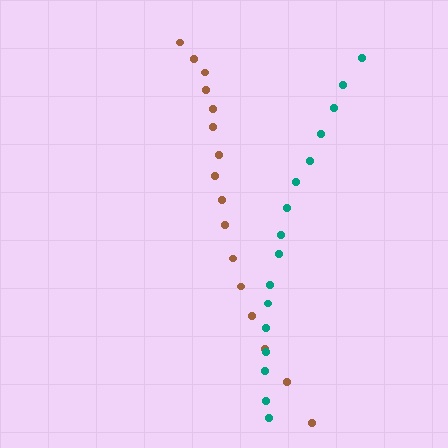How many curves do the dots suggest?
There are 2 distinct paths.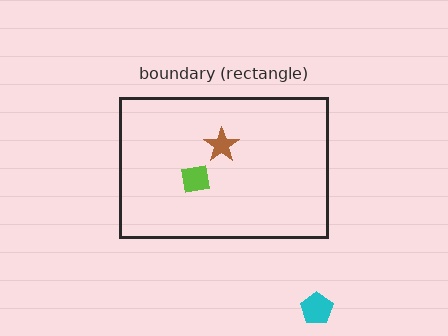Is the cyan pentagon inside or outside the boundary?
Outside.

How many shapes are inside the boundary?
2 inside, 1 outside.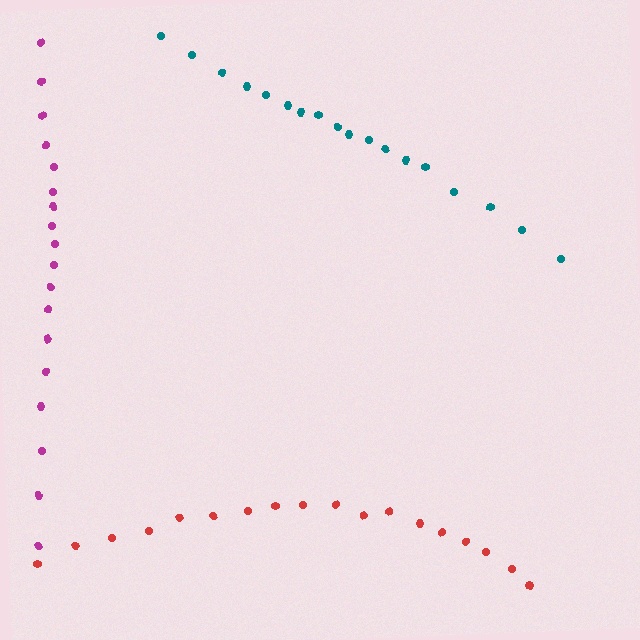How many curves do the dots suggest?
There are 3 distinct paths.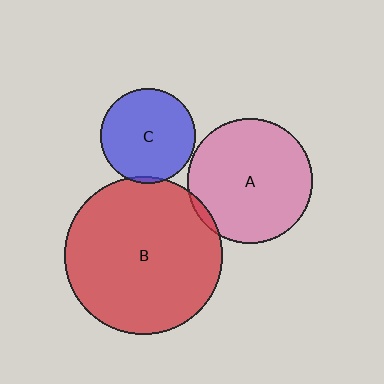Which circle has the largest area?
Circle B (red).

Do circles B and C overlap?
Yes.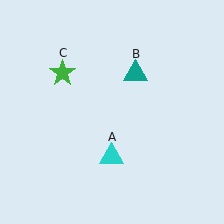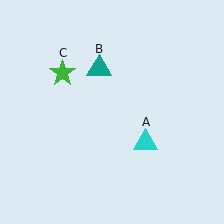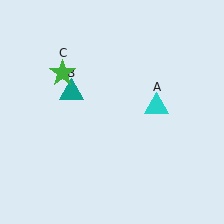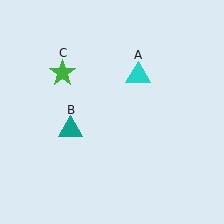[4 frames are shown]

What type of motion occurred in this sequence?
The cyan triangle (object A), teal triangle (object B) rotated counterclockwise around the center of the scene.